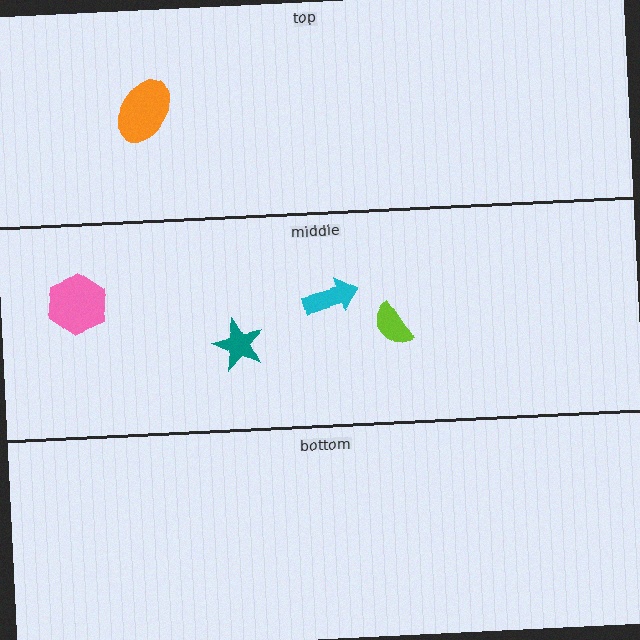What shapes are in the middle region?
The teal star, the pink hexagon, the cyan arrow, the lime semicircle.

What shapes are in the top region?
The orange ellipse.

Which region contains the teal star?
The middle region.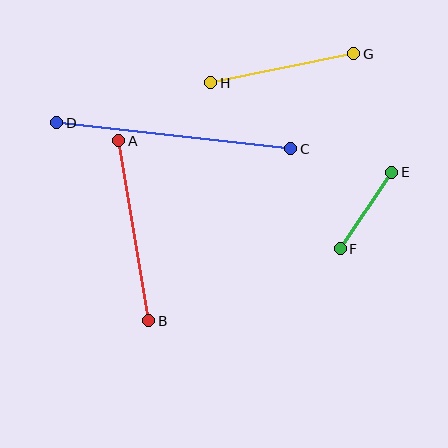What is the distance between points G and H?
The distance is approximately 146 pixels.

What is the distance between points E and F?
The distance is approximately 92 pixels.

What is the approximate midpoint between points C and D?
The midpoint is at approximately (174, 136) pixels.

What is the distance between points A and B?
The distance is approximately 182 pixels.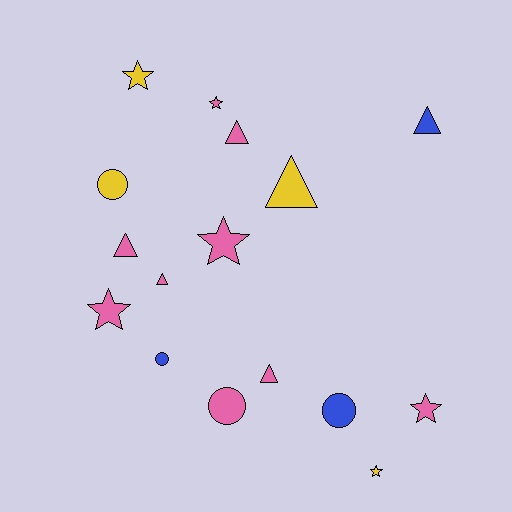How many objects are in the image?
There are 16 objects.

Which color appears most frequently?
Pink, with 9 objects.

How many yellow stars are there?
There are 2 yellow stars.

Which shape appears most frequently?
Triangle, with 6 objects.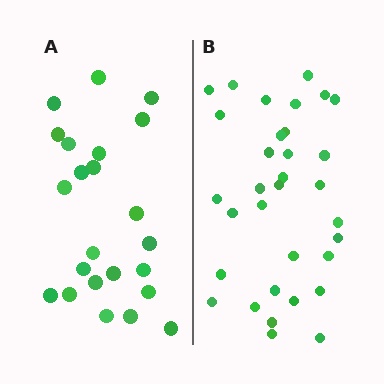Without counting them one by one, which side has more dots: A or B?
Region B (the right region) has more dots.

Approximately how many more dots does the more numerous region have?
Region B has roughly 10 or so more dots than region A.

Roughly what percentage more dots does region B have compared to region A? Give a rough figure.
About 45% more.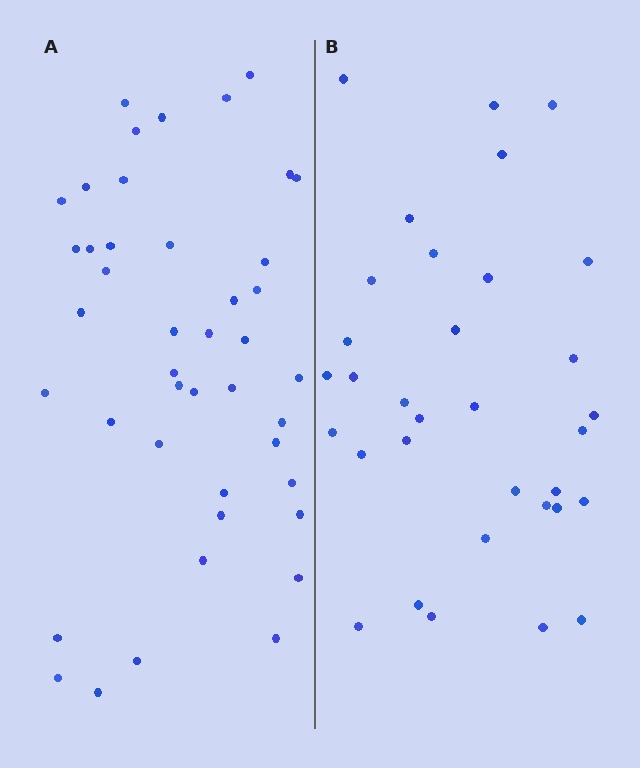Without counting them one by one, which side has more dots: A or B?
Region A (the left region) has more dots.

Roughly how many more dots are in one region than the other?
Region A has roughly 10 or so more dots than region B.